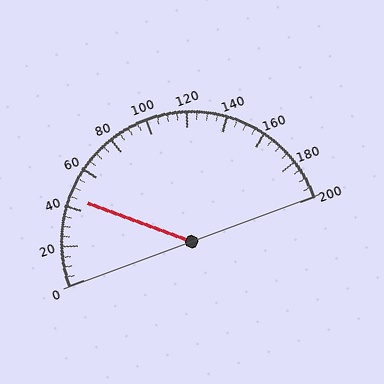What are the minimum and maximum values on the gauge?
The gauge ranges from 0 to 200.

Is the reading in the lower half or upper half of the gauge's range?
The reading is in the lower half of the range (0 to 200).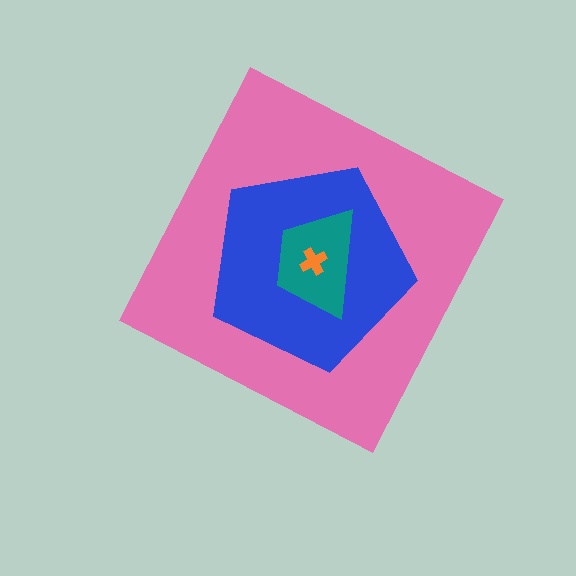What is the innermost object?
The orange cross.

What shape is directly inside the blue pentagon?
The teal trapezoid.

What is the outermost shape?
The pink diamond.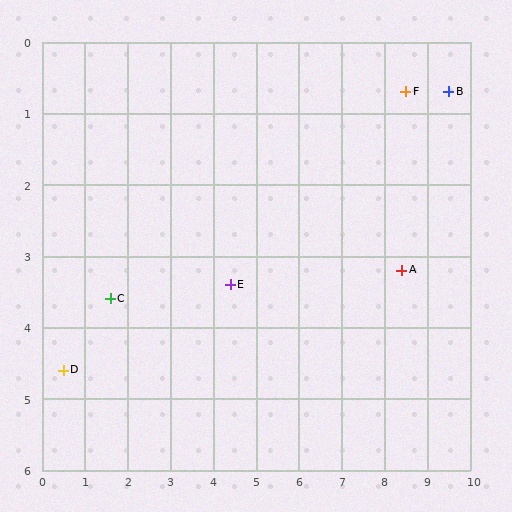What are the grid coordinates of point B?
Point B is at approximately (9.5, 0.7).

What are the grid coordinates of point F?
Point F is at approximately (8.5, 0.7).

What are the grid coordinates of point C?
Point C is at approximately (1.6, 3.6).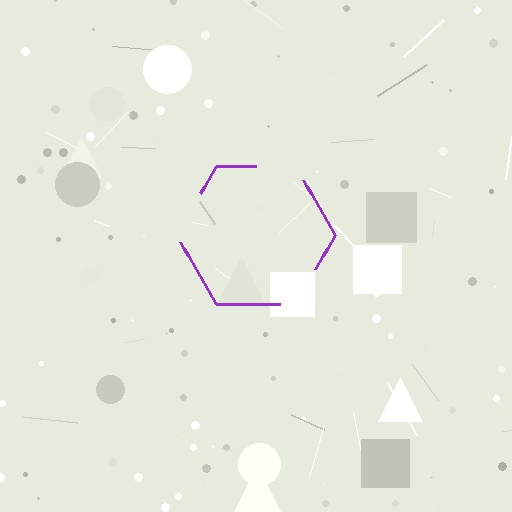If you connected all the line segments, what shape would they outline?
They would outline a hexagon.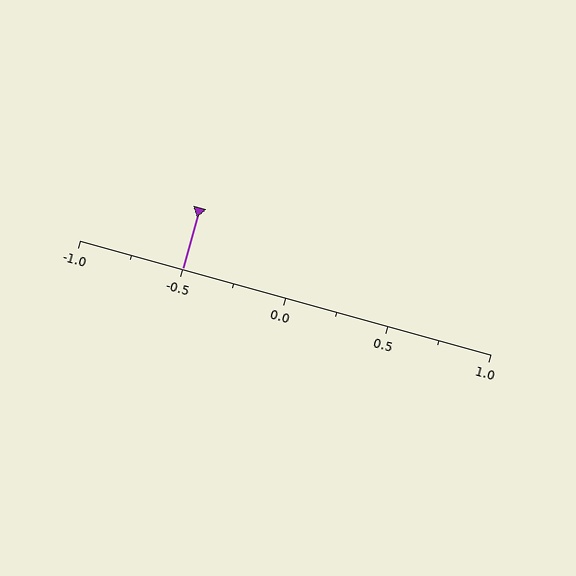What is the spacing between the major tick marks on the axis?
The major ticks are spaced 0.5 apart.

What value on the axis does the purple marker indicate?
The marker indicates approximately -0.5.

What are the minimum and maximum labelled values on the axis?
The axis runs from -1.0 to 1.0.